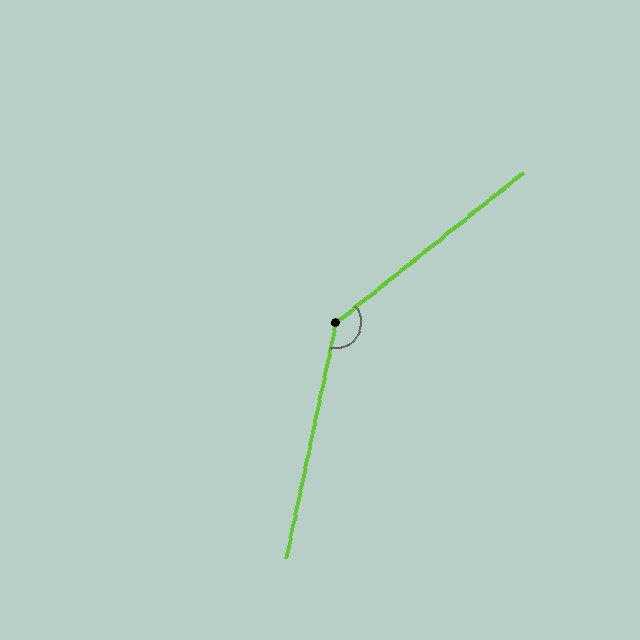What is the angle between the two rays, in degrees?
Approximately 141 degrees.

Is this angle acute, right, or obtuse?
It is obtuse.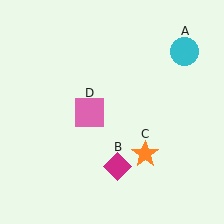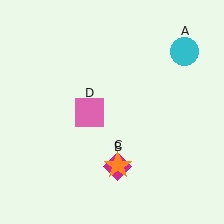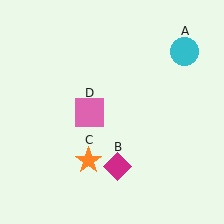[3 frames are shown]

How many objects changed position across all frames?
1 object changed position: orange star (object C).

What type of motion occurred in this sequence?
The orange star (object C) rotated clockwise around the center of the scene.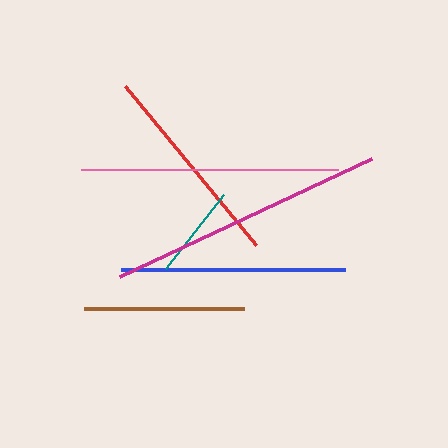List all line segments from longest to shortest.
From longest to shortest: magenta, pink, blue, red, brown, teal.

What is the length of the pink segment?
The pink segment is approximately 257 pixels long.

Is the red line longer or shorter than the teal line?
The red line is longer than the teal line.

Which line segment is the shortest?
The teal line is the shortest at approximately 95 pixels.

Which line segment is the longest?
The magenta line is the longest at approximately 278 pixels.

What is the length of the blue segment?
The blue segment is approximately 223 pixels long.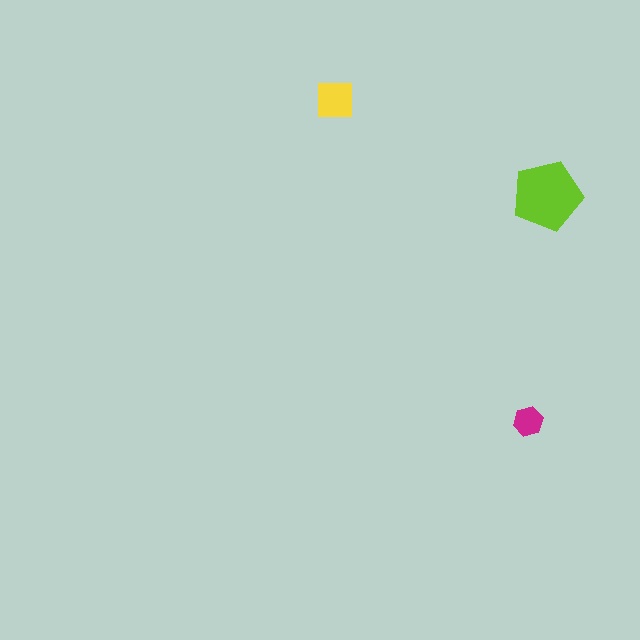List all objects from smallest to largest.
The magenta hexagon, the yellow square, the lime pentagon.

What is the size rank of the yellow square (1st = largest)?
2nd.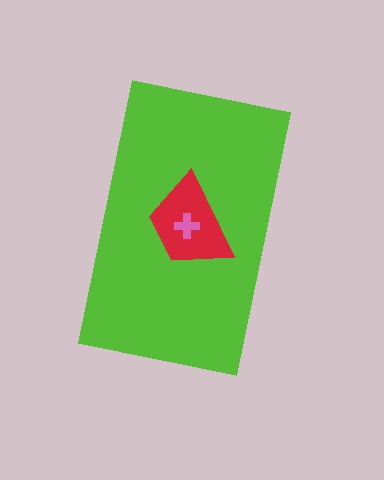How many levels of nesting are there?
3.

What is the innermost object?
The pink cross.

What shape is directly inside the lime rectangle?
The red trapezoid.